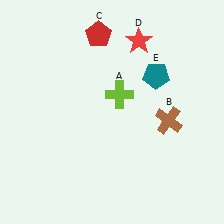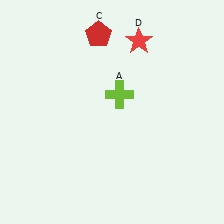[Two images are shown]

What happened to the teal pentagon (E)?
The teal pentagon (E) was removed in Image 2. It was in the top-right area of Image 1.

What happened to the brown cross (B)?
The brown cross (B) was removed in Image 2. It was in the bottom-right area of Image 1.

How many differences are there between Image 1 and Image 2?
There are 2 differences between the two images.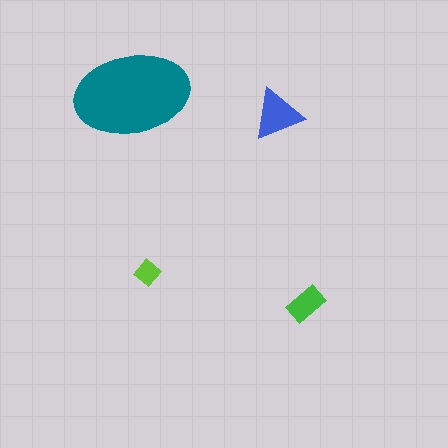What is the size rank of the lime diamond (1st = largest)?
4th.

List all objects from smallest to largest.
The lime diamond, the green rectangle, the blue triangle, the teal ellipse.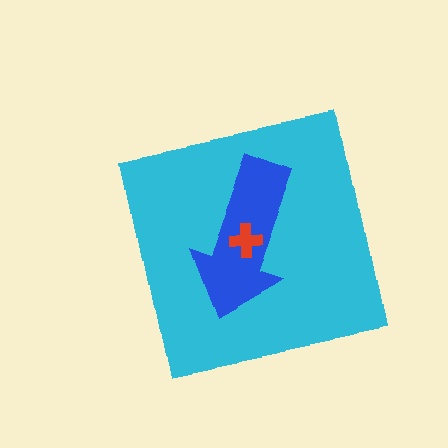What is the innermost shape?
The red cross.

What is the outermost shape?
The cyan square.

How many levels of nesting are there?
3.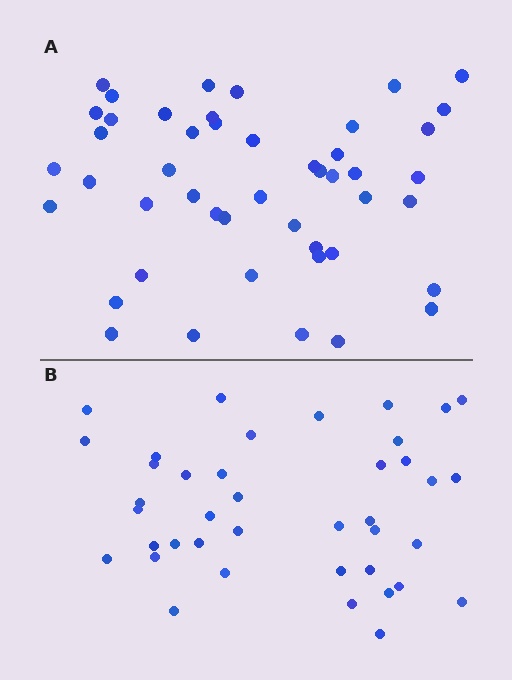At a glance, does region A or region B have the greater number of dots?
Region A (the top region) has more dots.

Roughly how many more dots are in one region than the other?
Region A has roughly 8 or so more dots than region B.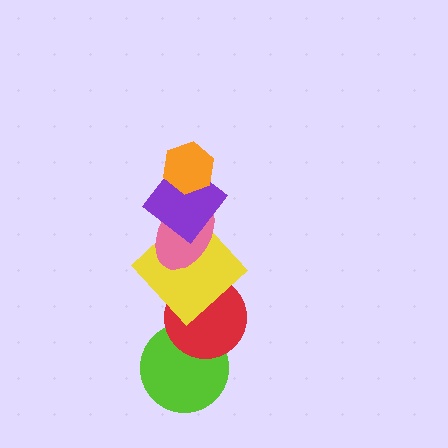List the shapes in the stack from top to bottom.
From top to bottom: the orange hexagon, the purple diamond, the pink ellipse, the yellow diamond, the red circle, the lime circle.